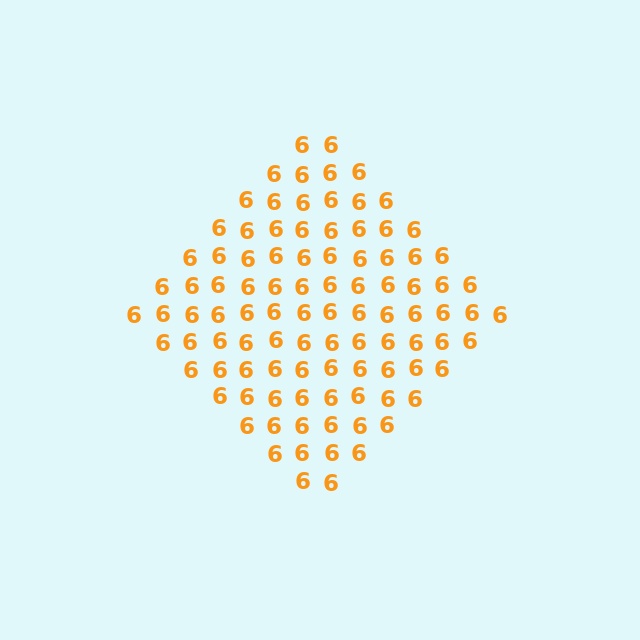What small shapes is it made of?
It is made of small digit 6's.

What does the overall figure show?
The overall figure shows a diamond.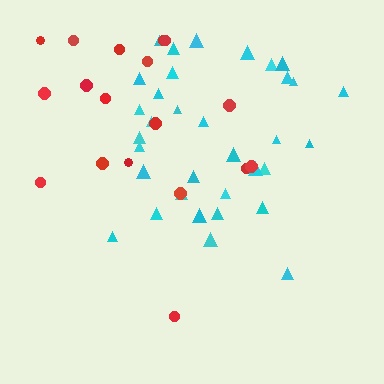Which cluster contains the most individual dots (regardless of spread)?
Cyan (34).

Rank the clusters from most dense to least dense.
cyan, red.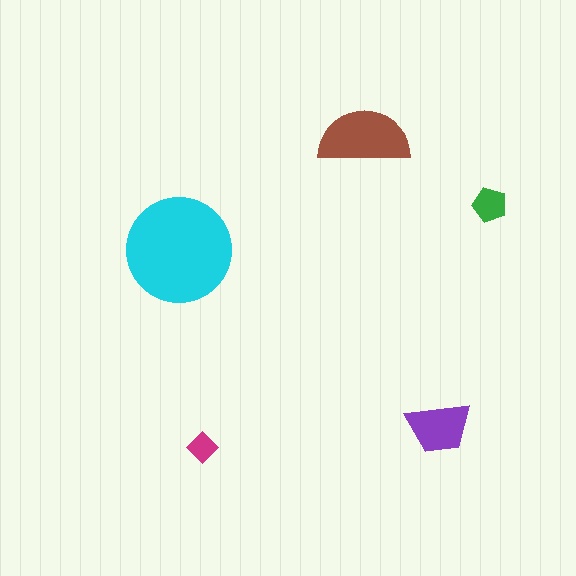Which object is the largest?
The cyan circle.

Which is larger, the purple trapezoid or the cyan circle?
The cyan circle.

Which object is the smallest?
The magenta diamond.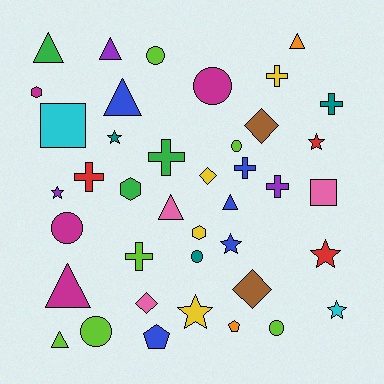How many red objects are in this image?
There are 3 red objects.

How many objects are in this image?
There are 40 objects.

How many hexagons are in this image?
There are 3 hexagons.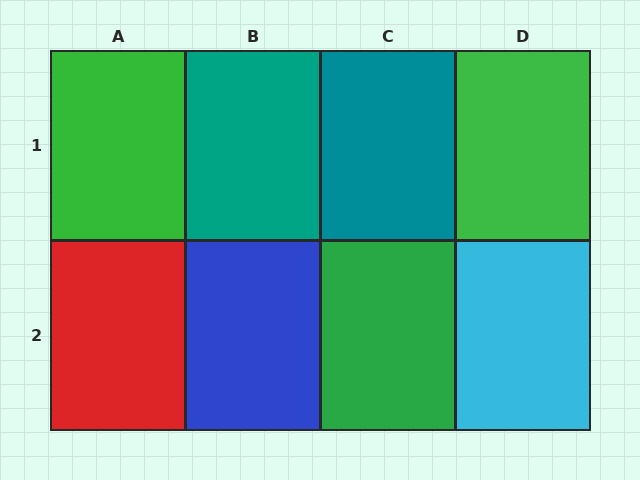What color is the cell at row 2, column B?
Blue.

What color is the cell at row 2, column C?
Green.